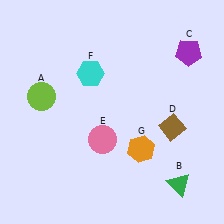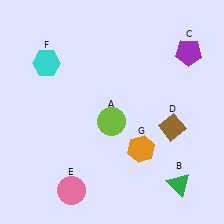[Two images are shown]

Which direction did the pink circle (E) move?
The pink circle (E) moved down.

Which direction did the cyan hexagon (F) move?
The cyan hexagon (F) moved left.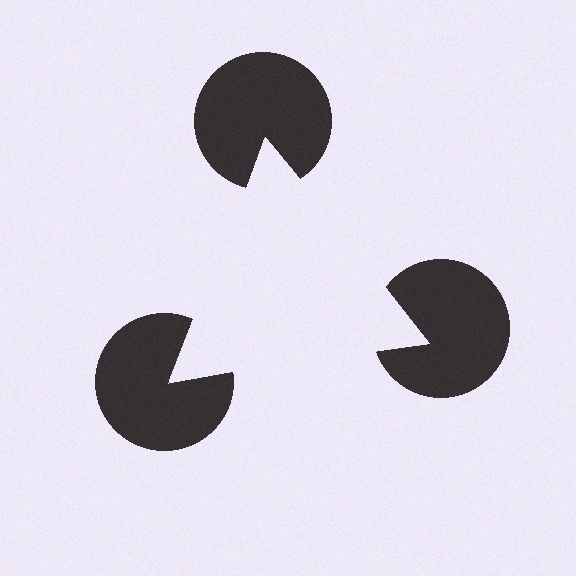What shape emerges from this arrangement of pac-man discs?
An illusory triangle — its edges are inferred from the aligned wedge cuts in the pac-man discs, not physically drawn.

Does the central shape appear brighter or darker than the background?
It typically appears slightly brighter than the background, even though no actual brightness change is drawn.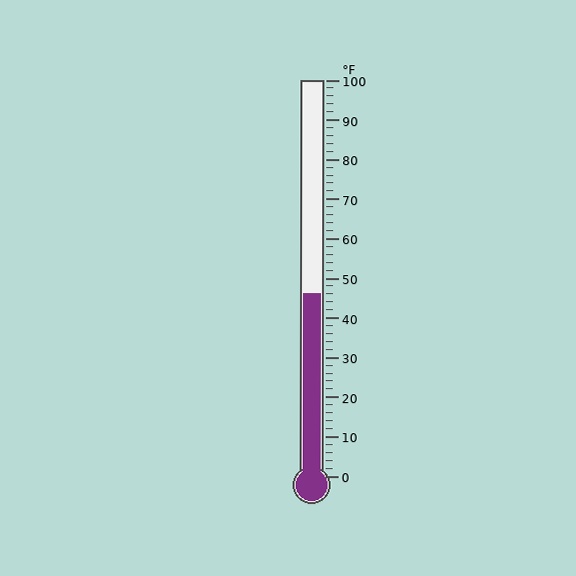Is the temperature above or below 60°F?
The temperature is below 60°F.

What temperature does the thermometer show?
The thermometer shows approximately 46°F.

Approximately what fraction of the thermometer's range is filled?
The thermometer is filled to approximately 45% of its range.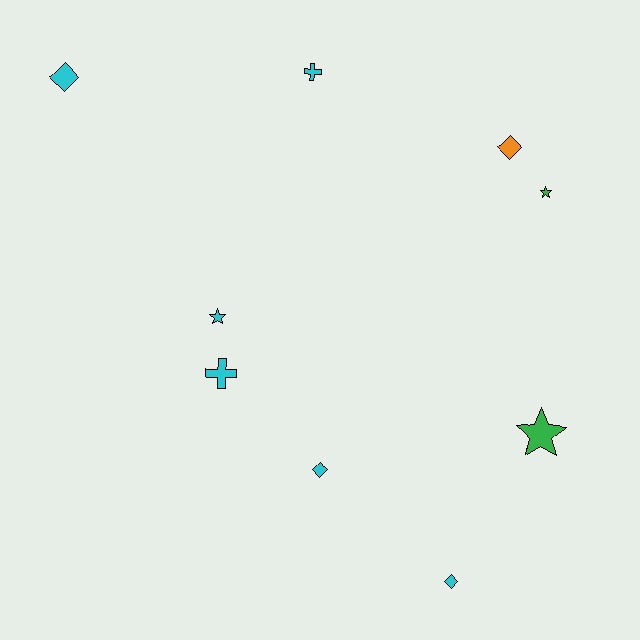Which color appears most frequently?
Cyan, with 6 objects.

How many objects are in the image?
There are 9 objects.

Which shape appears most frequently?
Diamond, with 4 objects.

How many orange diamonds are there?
There is 1 orange diamond.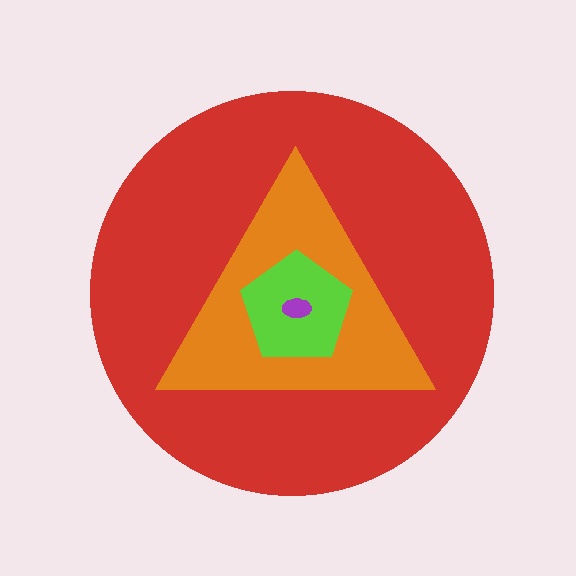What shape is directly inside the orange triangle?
The lime pentagon.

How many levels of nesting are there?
4.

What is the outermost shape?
The red circle.